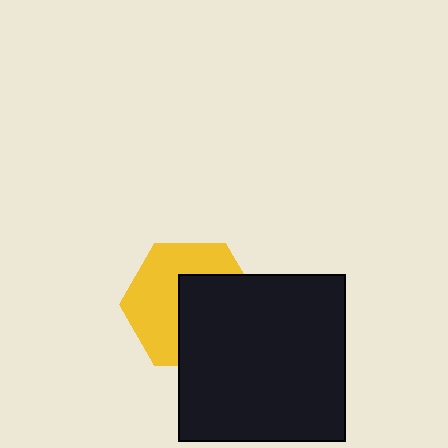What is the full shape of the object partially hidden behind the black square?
The partially hidden object is a yellow hexagon.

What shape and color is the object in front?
The object in front is a black square.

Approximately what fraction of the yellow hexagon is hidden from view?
Roughly 49% of the yellow hexagon is hidden behind the black square.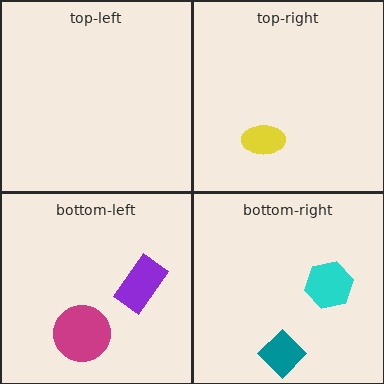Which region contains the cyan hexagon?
The bottom-right region.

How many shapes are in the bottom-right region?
2.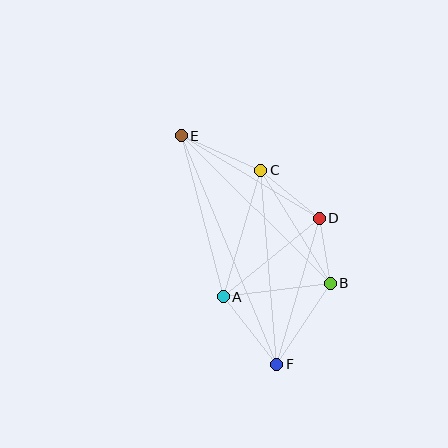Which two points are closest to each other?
Points B and D are closest to each other.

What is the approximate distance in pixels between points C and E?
The distance between C and E is approximately 87 pixels.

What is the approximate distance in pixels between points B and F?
The distance between B and F is approximately 97 pixels.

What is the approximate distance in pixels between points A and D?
The distance between A and D is approximately 124 pixels.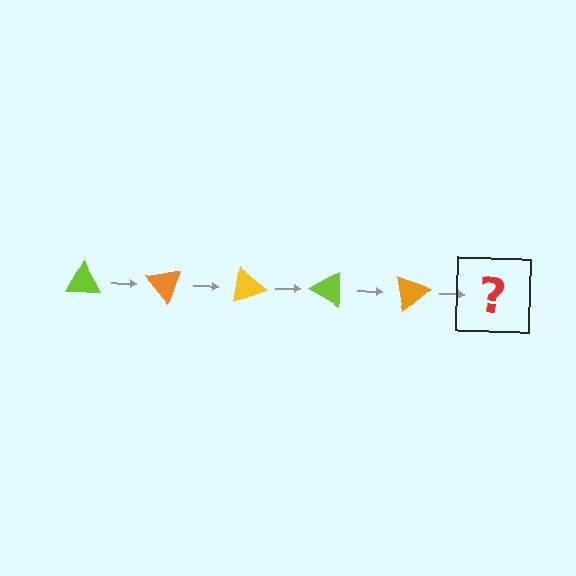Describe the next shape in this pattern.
It should be a yellow triangle, rotated 250 degrees from the start.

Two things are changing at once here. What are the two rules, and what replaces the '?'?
The two rules are that it rotates 50 degrees each step and the color cycles through lime, orange, and yellow. The '?' should be a yellow triangle, rotated 250 degrees from the start.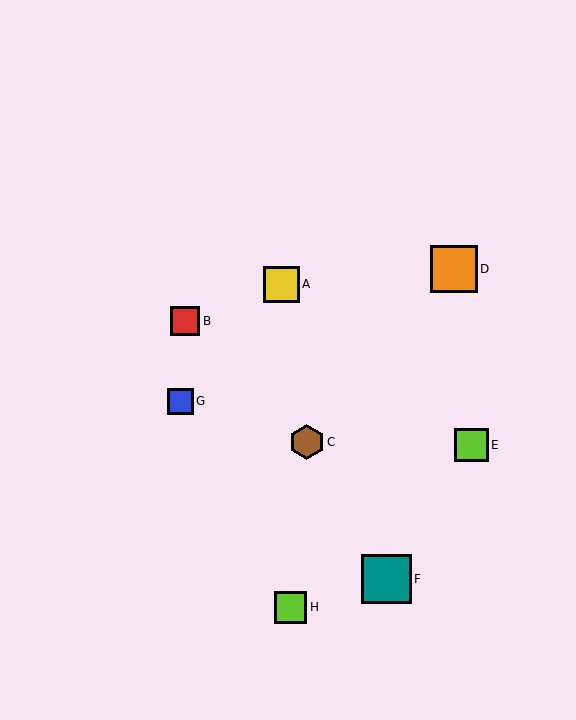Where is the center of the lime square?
The center of the lime square is at (291, 607).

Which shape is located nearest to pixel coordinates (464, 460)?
The lime square (labeled E) at (471, 445) is nearest to that location.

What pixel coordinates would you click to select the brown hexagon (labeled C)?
Click at (307, 442) to select the brown hexagon C.